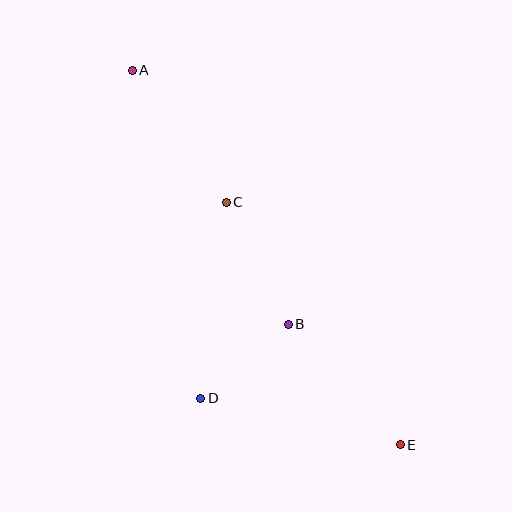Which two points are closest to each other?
Points B and D are closest to each other.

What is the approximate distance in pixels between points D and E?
The distance between D and E is approximately 205 pixels.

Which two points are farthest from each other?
Points A and E are farthest from each other.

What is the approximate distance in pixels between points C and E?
The distance between C and E is approximately 299 pixels.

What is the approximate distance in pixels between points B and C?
The distance between B and C is approximately 137 pixels.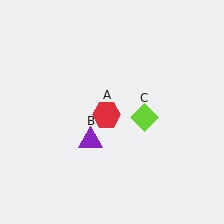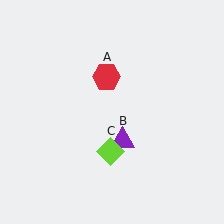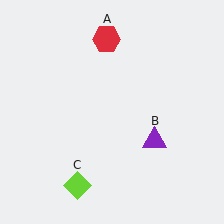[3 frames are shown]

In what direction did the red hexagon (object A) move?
The red hexagon (object A) moved up.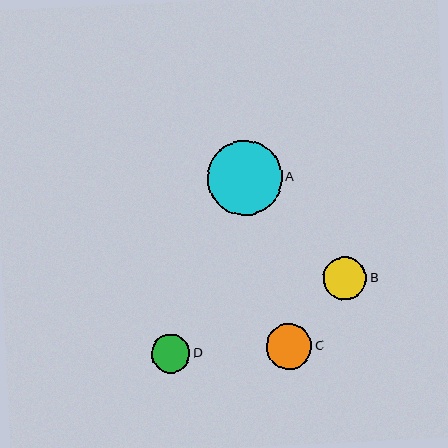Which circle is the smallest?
Circle D is the smallest with a size of approximately 38 pixels.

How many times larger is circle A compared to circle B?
Circle A is approximately 1.7 times the size of circle B.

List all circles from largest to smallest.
From largest to smallest: A, C, B, D.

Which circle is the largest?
Circle A is the largest with a size of approximately 75 pixels.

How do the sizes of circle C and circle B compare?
Circle C and circle B are approximately the same size.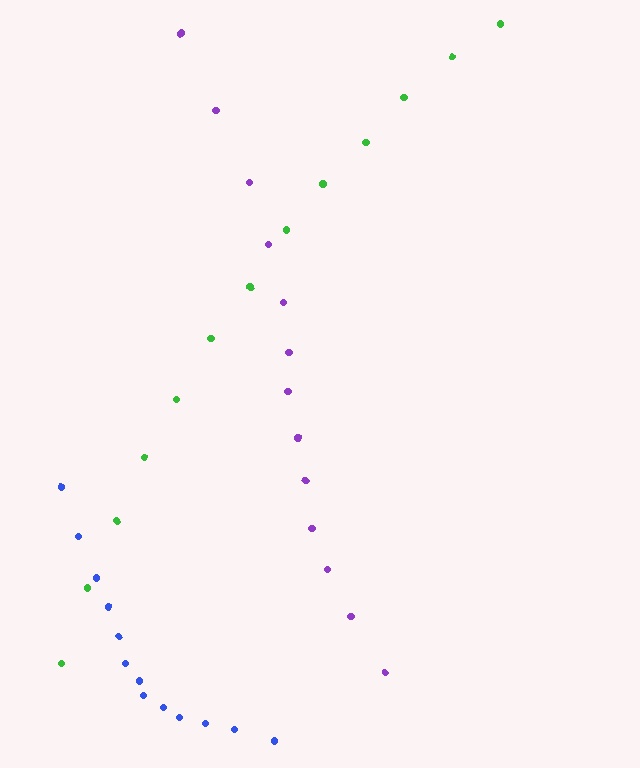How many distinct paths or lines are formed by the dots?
There are 3 distinct paths.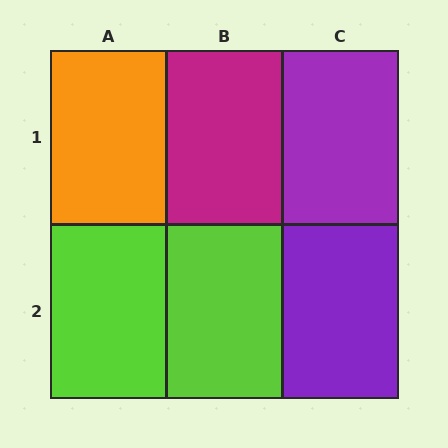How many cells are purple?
2 cells are purple.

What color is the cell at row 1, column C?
Purple.